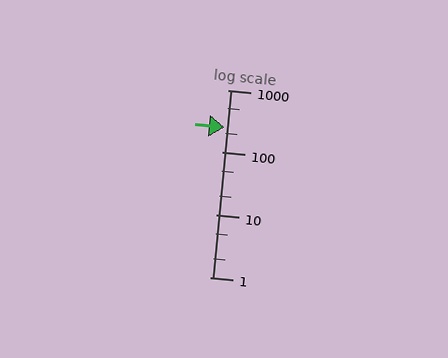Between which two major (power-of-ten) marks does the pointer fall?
The pointer is between 100 and 1000.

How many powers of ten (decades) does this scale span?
The scale spans 3 decades, from 1 to 1000.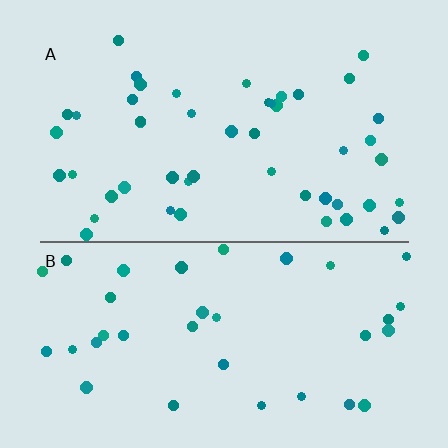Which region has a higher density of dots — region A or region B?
A (the top).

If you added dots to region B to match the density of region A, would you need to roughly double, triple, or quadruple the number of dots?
Approximately double.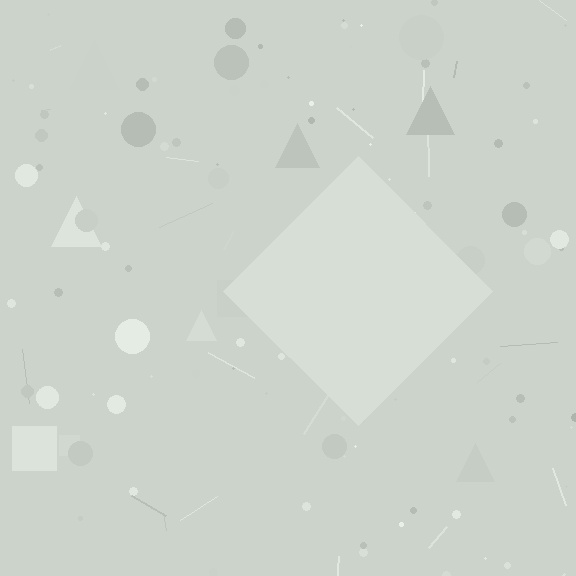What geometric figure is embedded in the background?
A diamond is embedded in the background.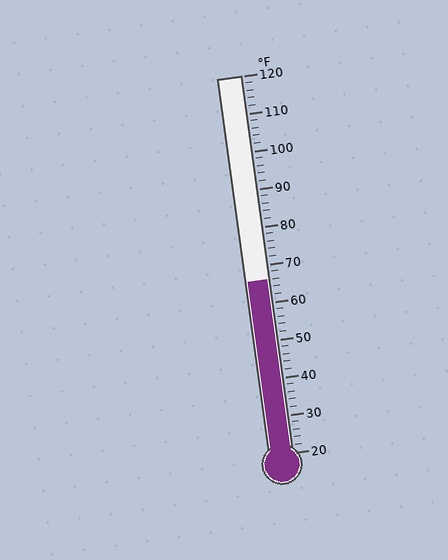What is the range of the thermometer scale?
The thermometer scale ranges from 20°F to 120°F.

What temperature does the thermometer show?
The thermometer shows approximately 66°F.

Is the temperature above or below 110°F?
The temperature is below 110°F.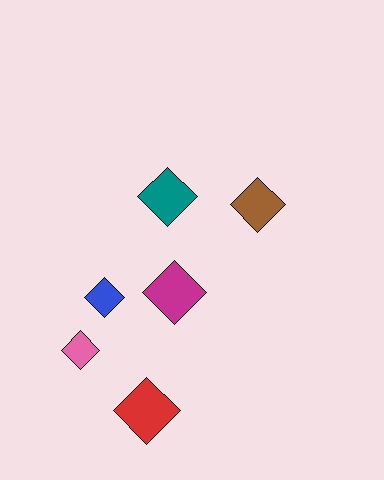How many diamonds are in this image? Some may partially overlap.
There are 6 diamonds.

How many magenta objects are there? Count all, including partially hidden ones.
There is 1 magenta object.